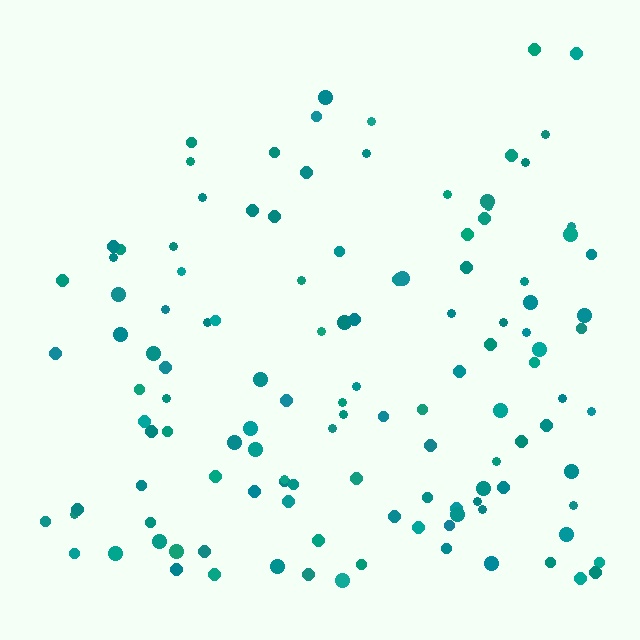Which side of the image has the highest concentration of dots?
The bottom.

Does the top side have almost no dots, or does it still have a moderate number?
Still a moderate number, just noticeably fewer than the bottom.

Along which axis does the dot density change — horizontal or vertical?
Vertical.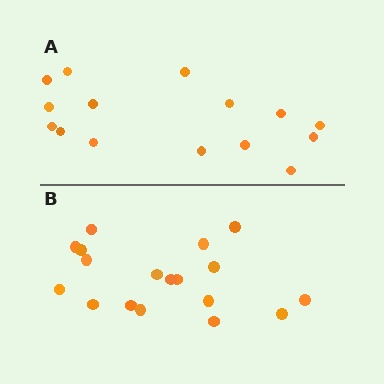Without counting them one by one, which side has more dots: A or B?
Region B (the bottom region) has more dots.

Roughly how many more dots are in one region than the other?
Region B has just a few more — roughly 2 or 3 more dots than region A.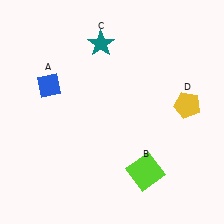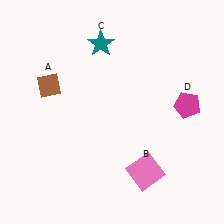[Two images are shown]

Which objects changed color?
A changed from blue to brown. B changed from lime to pink. D changed from yellow to magenta.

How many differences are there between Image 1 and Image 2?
There are 3 differences between the two images.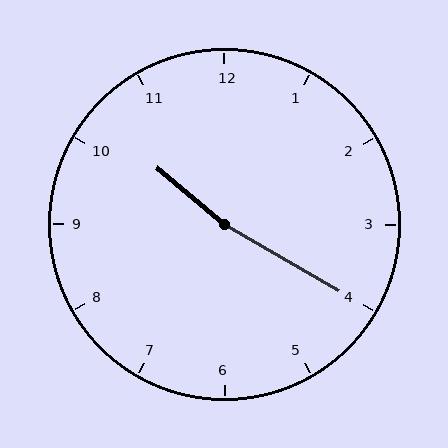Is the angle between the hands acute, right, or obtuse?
It is obtuse.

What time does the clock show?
10:20.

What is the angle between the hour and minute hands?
Approximately 170 degrees.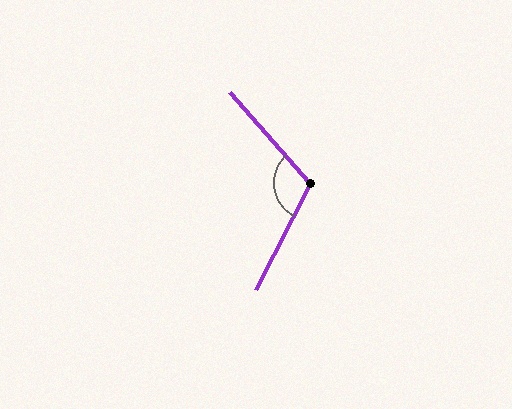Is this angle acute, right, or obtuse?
It is obtuse.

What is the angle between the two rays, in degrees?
Approximately 111 degrees.